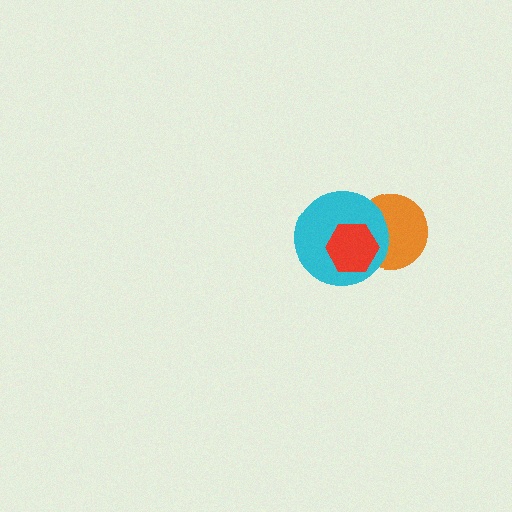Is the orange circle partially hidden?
Yes, it is partially covered by another shape.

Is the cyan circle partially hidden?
Yes, it is partially covered by another shape.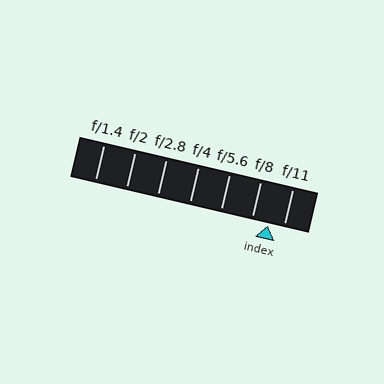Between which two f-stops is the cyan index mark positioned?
The index mark is between f/8 and f/11.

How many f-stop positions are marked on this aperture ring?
There are 7 f-stop positions marked.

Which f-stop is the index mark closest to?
The index mark is closest to f/11.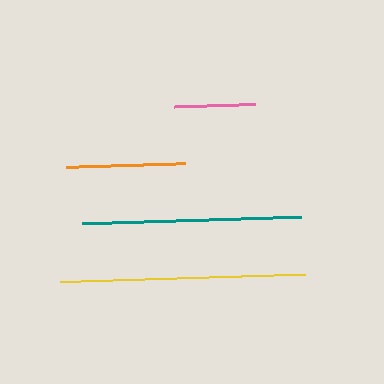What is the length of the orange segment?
The orange segment is approximately 119 pixels long.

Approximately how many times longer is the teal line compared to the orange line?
The teal line is approximately 1.8 times the length of the orange line.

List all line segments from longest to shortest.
From longest to shortest: yellow, teal, orange, pink.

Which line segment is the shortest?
The pink line is the shortest at approximately 81 pixels.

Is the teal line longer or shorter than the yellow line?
The yellow line is longer than the teal line.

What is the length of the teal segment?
The teal segment is approximately 219 pixels long.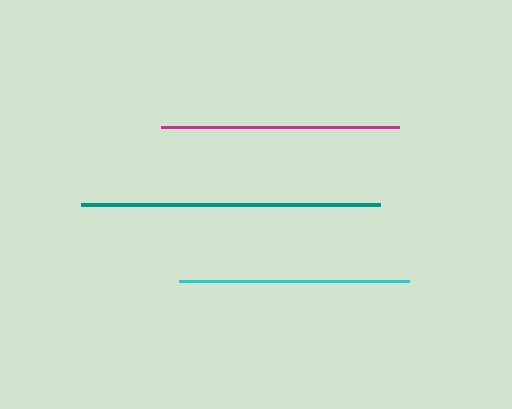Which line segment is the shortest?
The cyan line is the shortest at approximately 230 pixels.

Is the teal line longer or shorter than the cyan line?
The teal line is longer than the cyan line.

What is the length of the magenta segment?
The magenta segment is approximately 237 pixels long.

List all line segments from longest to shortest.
From longest to shortest: teal, magenta, cyan.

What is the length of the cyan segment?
The cyan segment is approximately 230 pixels long.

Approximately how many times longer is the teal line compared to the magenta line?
The teal line is approximately 1.3 times the length of the magenta line.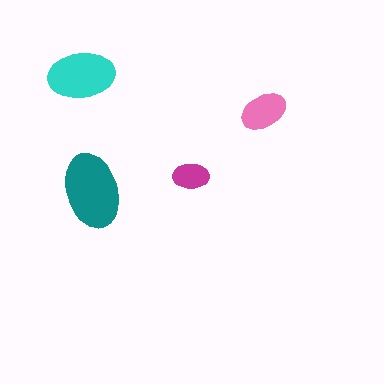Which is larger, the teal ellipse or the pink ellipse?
The teal one.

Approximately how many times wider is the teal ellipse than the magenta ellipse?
About 2 times wider.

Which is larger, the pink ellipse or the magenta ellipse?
The pink one.